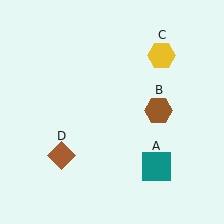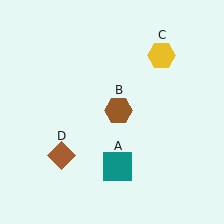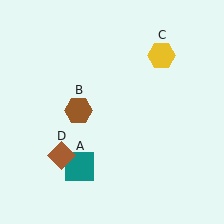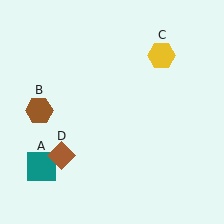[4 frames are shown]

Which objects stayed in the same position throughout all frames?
Yellow hexagon (object C) and brown diamond (object D) remained stationary.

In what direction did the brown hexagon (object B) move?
The brown hexagon (object B) moved left.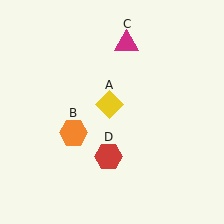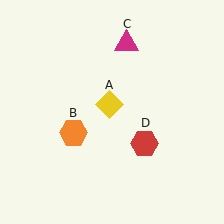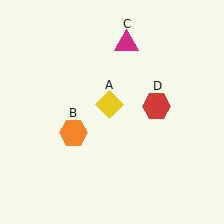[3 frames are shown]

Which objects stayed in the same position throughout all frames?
Yellow diamond (object A) and orange hexagon (object B) and magenta triangle (object C) remained stationary.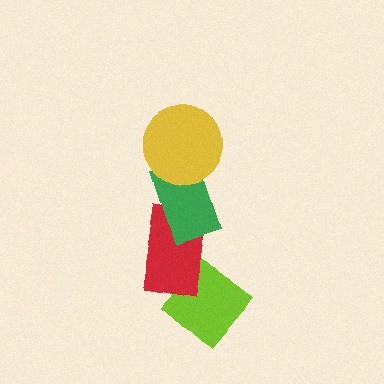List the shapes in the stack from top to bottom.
From top to bottom: the yellow circle, the green rectangle, the red rectangle, the lime diamond.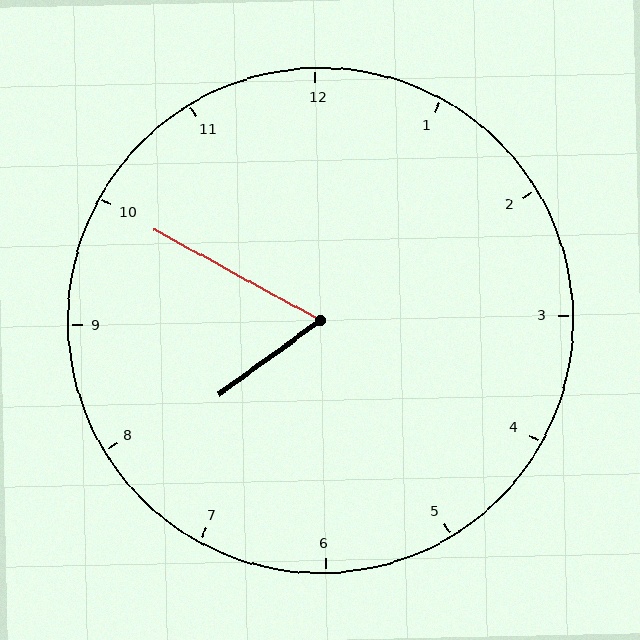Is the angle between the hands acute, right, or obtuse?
It is acute.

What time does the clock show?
7:50.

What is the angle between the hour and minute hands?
Approximately 65 degrees.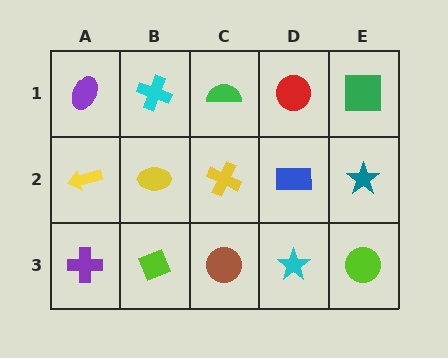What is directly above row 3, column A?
A yellow arrow.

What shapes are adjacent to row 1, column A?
A yellow arrow (row 2, column A), a cyan cross (row 1, column B).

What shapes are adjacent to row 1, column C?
A yellow cross (row 2, column C), a cyan cross (row 1, column B), a red circle (row 1, column D).